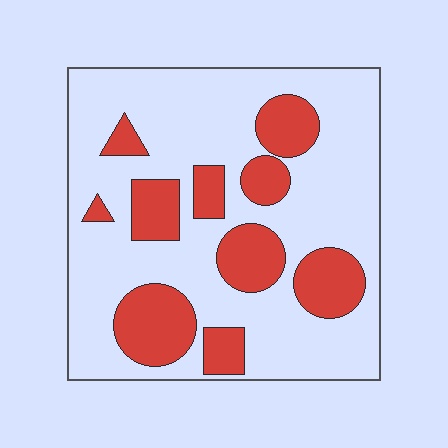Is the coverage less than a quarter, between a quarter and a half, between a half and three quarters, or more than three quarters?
Between a quarter and a half.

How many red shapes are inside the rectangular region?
10.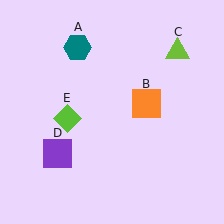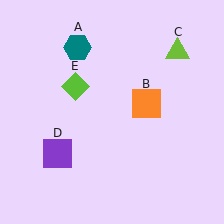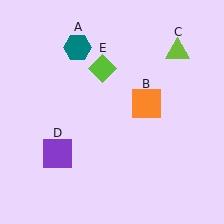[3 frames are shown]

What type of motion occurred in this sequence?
The lime diamond (object E) rotated clockwise around the center of the scene.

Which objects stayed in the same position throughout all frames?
Teal hexagon (object A) and orange square (object B) and lime triangle (object C) and purple square (object D) remained stationary.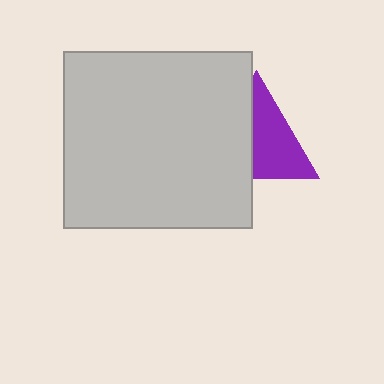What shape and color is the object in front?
The object in front is a light gray rectangle.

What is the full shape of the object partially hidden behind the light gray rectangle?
The partially hidden object is a purple triangle.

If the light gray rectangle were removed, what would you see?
You would see the complete purple triangle.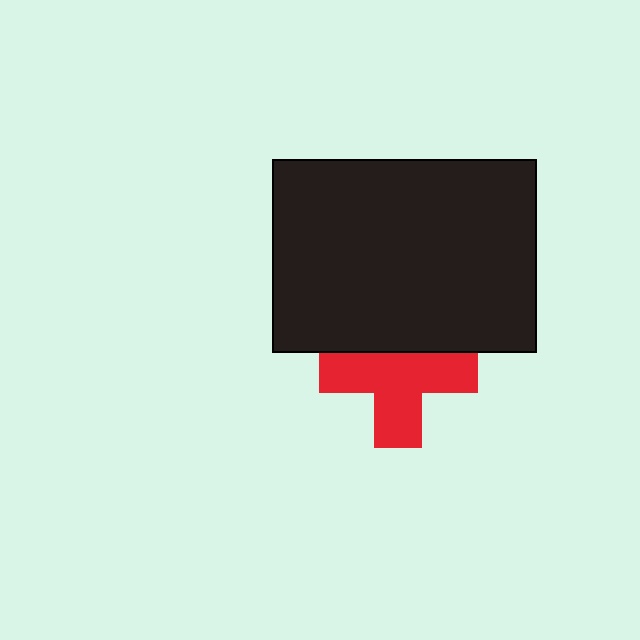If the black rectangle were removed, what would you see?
You would see the complete red cross.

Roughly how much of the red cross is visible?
Most of it is visible (roughly 68%).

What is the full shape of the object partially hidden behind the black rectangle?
The partially hidden object is a red cross.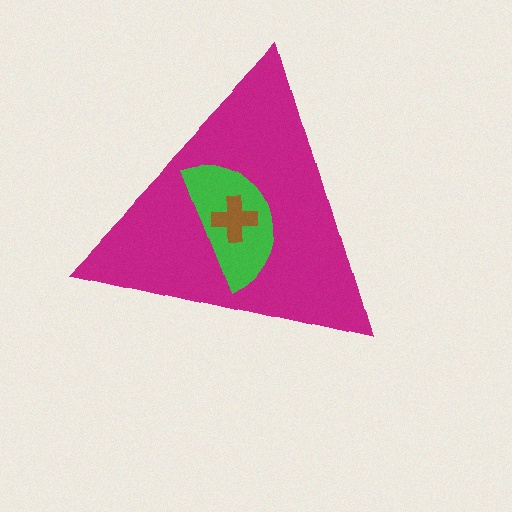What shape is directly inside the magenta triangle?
The green semicircle.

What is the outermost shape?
The magenta triangle.